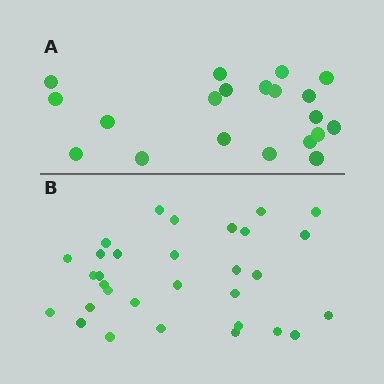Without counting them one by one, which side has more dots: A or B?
Region B (the bottom region) has more dots.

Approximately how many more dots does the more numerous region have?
Region B has roughly 12 or so more dots than region A.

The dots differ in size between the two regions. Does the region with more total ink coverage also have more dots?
No. Region A has more total ink coverage because its dots are larger, but region B actually contains more individual dots. Total area can be misleading — the number of items is what matters here.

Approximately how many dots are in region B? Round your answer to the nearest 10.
About 30 dots. (The exact count is 31, which rounds to 30.)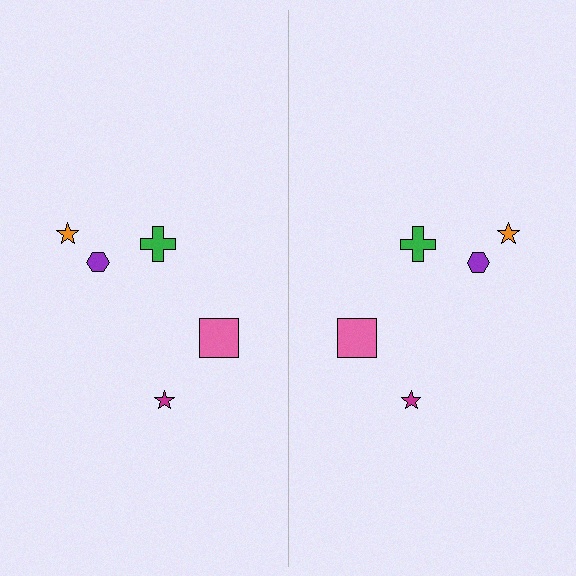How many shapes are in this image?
There are 10 shapes in this image.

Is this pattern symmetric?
Yes, this pattern has bilateral (reflection) symmetry.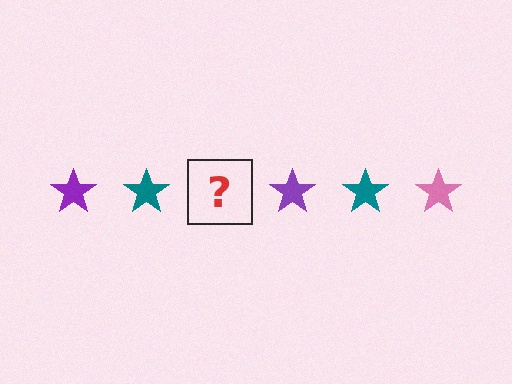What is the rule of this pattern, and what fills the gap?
The rule is that the pattern cycles through purple, teal, pink stars. The gap should be filled with a pink star.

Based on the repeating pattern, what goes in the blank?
The blank should be a pink star.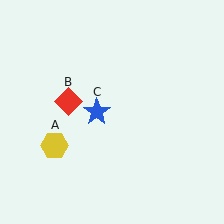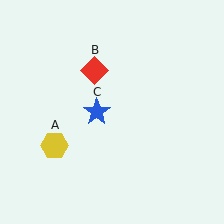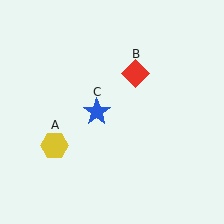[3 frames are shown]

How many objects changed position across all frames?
1 object changed position: red diamond (object B).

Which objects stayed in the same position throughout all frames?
Yellow hexagon (object A) and blue star (object C) remained stationary.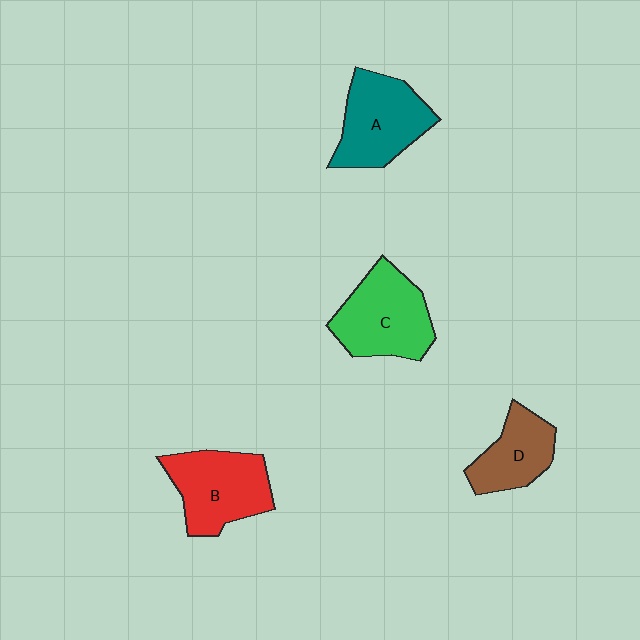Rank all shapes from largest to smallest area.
From largest to smallest: C (green), B (red), A (teal), D (brown).